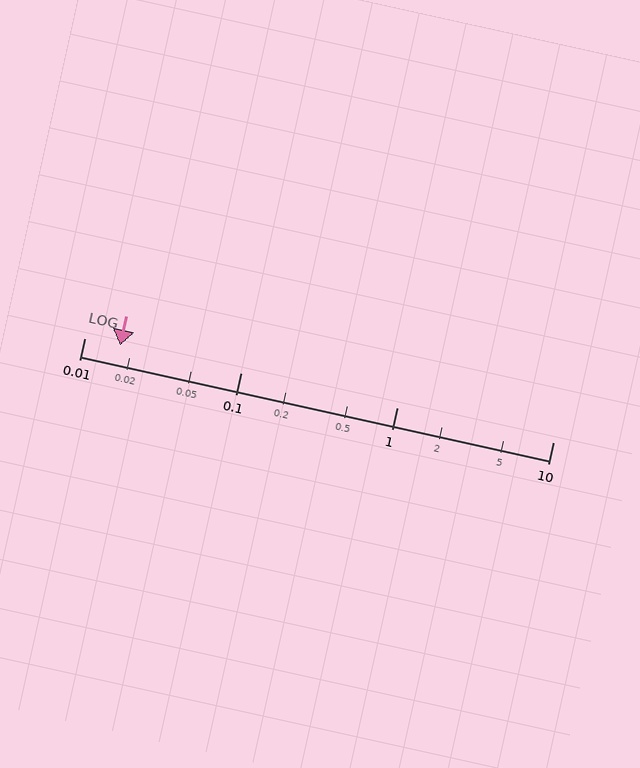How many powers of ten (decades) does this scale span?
The scale spans 3 decades, from 0.01 to 10.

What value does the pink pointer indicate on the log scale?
The pointer indicates approximately 0.017.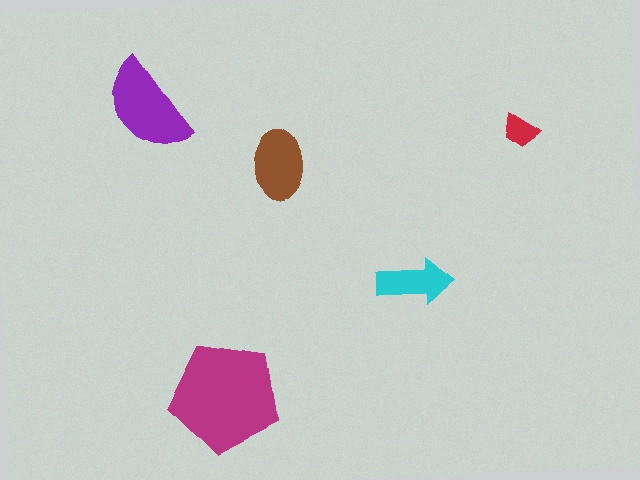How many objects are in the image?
There are 5 objects in the image.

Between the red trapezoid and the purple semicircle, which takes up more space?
The purple semicircle.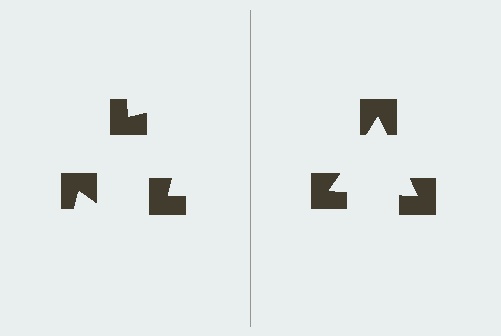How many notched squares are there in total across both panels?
6 — 3 on each side.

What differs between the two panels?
The notched squares are positioned identically on both sides; only the wedge orientations differ. On the right they align to a triangle; on the left they are misaligned.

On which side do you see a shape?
An illusory triangle appears on the right side. On the left side the wedge cuts are rotated, so no coherent shape forms.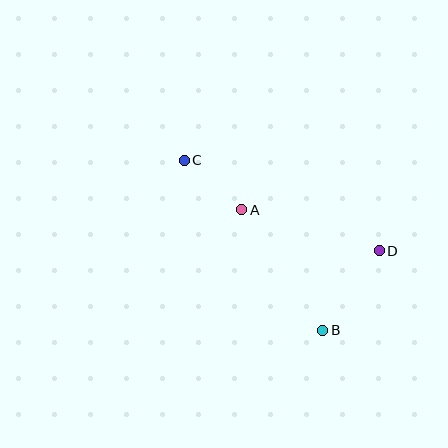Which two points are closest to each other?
Points A and C are closest to each other.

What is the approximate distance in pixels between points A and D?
The distance between A and D is approximately 144 pixels.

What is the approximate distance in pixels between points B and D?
The distance between B and D is approximately 98 pixels.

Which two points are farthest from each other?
Points B and C are farthest from each other.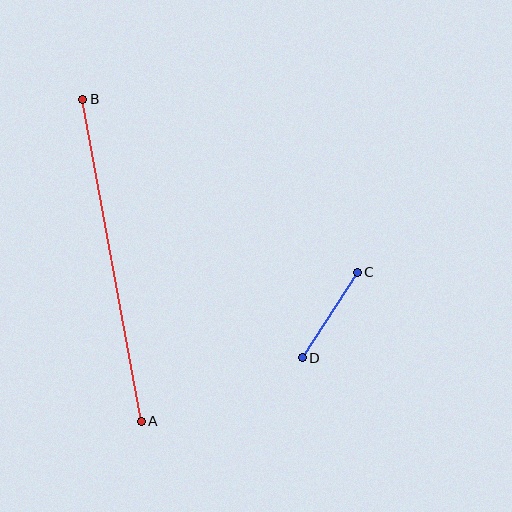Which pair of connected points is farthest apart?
Points A and B are farthest apart.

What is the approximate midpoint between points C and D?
The midpoint is at approximately (330, 315) pixels.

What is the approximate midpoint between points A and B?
The midpoint is at approximately (112, 260) pixels.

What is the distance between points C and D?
The distance is approximately 102 pixels.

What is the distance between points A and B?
The distance is approximately 327 pixels.